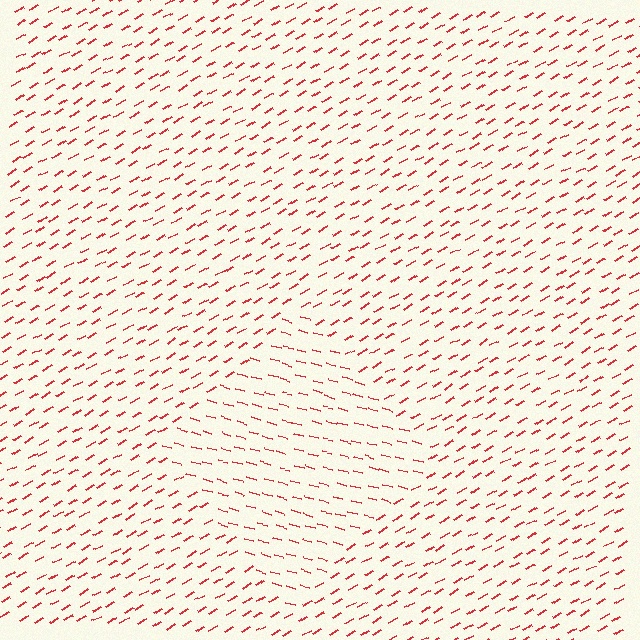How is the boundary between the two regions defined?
The boundary is defined purely by a change in line orientation (approximately 45 degrees difference). All lines are the same color and thickness.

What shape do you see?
I see a diamond.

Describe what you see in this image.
The image is filled with small red line segments. A diamond region in the image has lines oriented differently from the surrounding lines, creating a visible texture boundary.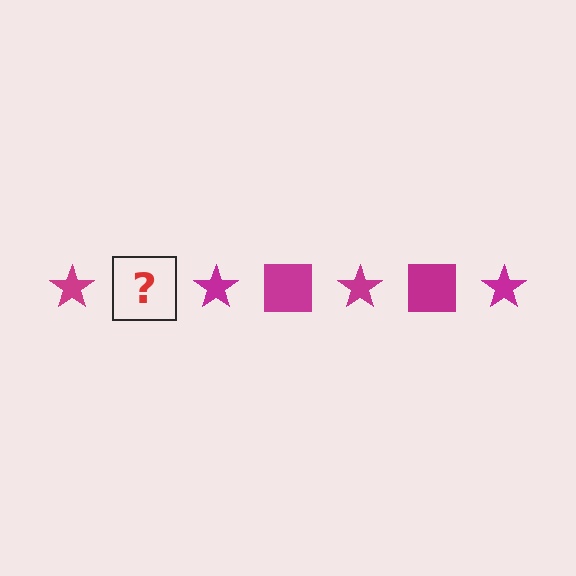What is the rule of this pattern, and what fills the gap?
The rule is that the pattern cycles through star, square shapes in magenta. The gap should be filled with a magenta square.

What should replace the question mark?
The question mark should be replaced with a magenta square.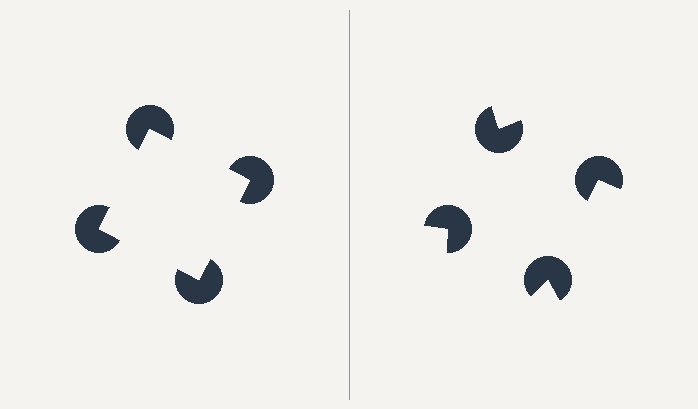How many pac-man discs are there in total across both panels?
8 — 4 on each side.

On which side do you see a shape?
An illusory square appears on the left side. On the right side the wedge cuts are rotated, so no coherent shape forms.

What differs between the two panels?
The pac-man discs are positioned identically on both sides; only the wedge orientations differ. On the left they align to a square; on the right they are misaligned.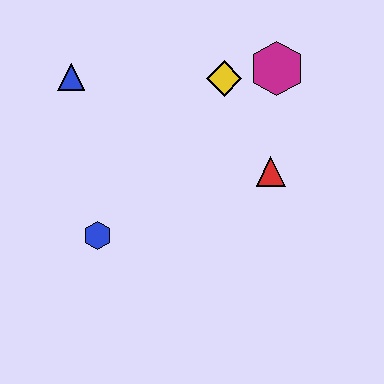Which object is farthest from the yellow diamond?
The blue hexagon is farthest from the yellow diamond.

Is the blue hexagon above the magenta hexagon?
No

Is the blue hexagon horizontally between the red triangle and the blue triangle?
Yes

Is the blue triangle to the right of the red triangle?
No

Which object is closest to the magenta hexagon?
The yellow diamond is closest to the magenta hexagon.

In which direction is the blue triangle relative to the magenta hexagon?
The blue triangle is to the left of the magenta hexagon.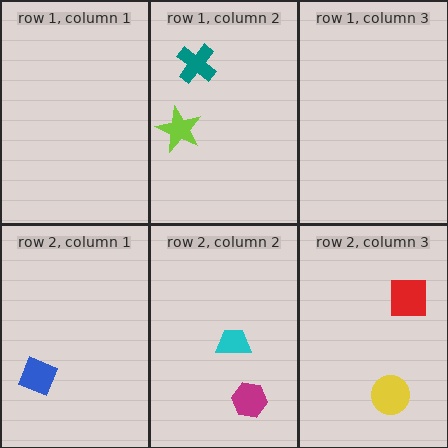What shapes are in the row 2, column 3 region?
The yellow circle, the red square.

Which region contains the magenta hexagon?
The row 2, column 2 region.